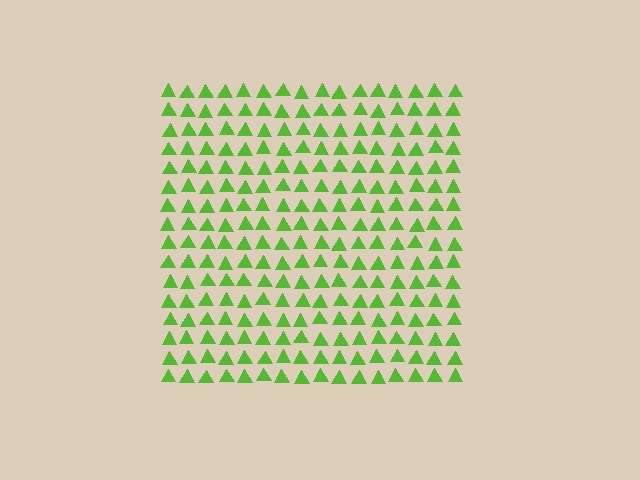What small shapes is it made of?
It is made of small triangles.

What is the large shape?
The large shape is a square.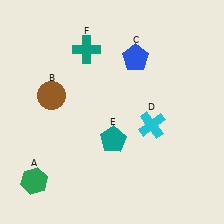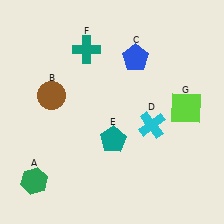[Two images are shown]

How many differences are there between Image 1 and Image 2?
There is 1 difference between the two images.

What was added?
A lime square (G) was added in Image 2.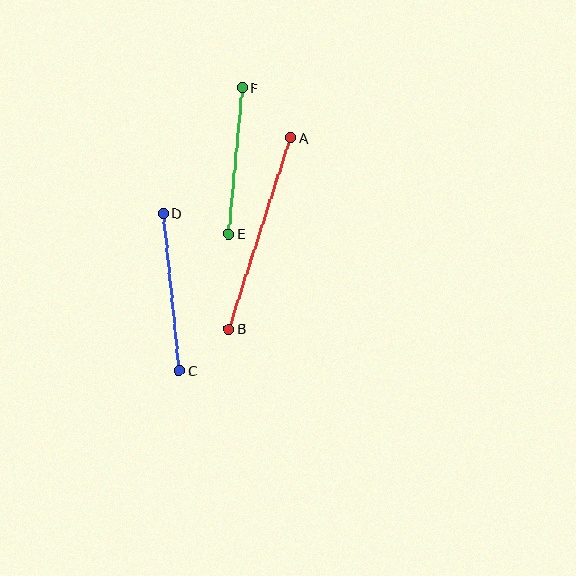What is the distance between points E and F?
The distance is approximately 147 pixels.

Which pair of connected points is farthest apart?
Points A and B are farthest apart.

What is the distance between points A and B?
The distance is approximately 201 pixels.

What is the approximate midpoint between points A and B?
The midpoint is at approximately (260, 233) pixels.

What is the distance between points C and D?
The distance is approximately 158 pixels.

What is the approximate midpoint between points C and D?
The midpoint is at approximately (171, 292) pixels.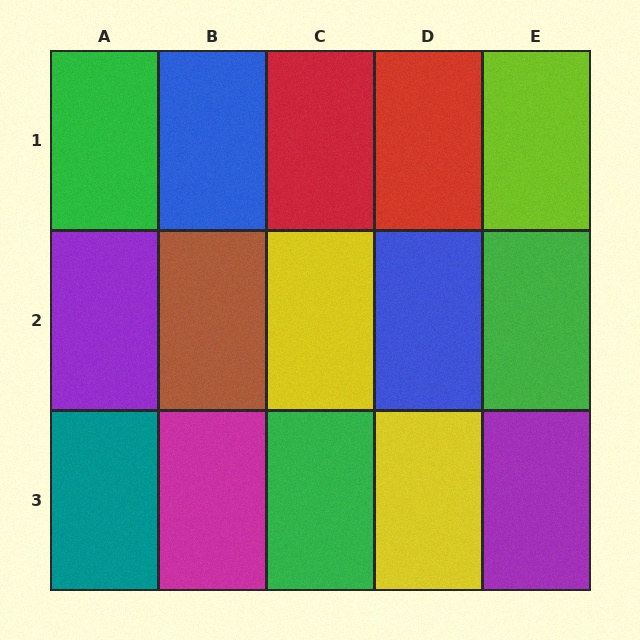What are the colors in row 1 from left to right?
Green, blue, red, red, lime.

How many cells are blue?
2 cells are blue.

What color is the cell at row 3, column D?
Yellow.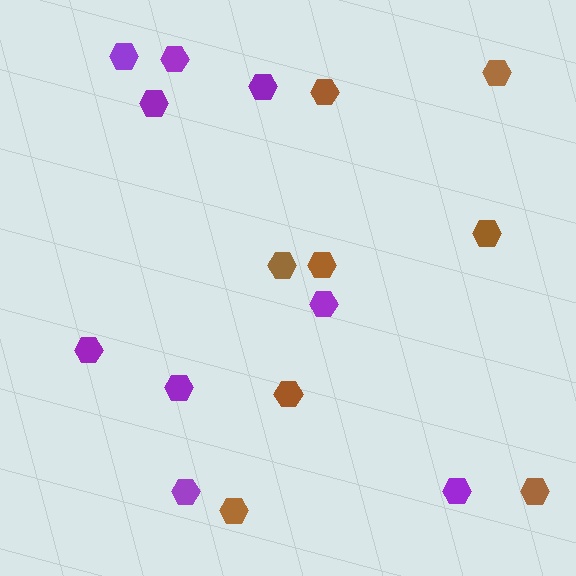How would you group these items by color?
There are 2 groups: one group of brown hexagons (8) and one group of purple hexagons (9).